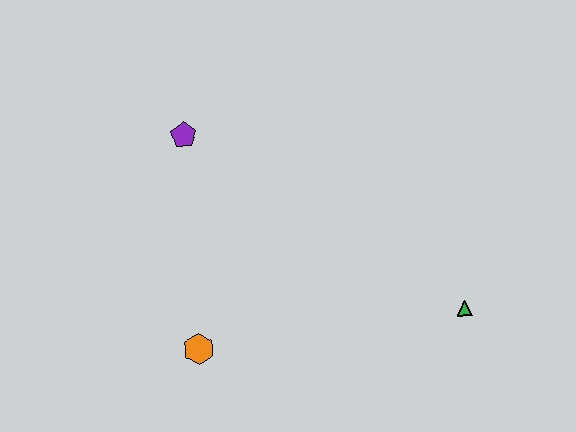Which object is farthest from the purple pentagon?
The green triangle is farthest from the purple pentagon.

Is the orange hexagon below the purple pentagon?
Yes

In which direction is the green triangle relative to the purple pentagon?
The green triangle is to the right of the purple pentagon.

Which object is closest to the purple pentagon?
The orange hexagon is closest to the purple pentagon.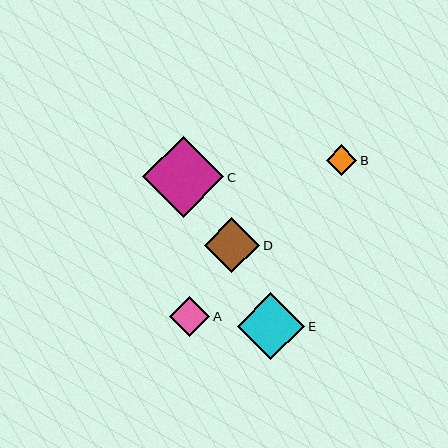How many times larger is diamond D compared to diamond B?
Diamond D is approximately 1.8 times the size of diamond B.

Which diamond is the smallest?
Diamond B is the smallest with a size of approximately 31 pixels.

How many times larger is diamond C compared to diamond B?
Diamond C is approximately 2.6 times the size of diamond B.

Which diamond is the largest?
Diamond C is the largest with a size of approximately 81 pixels.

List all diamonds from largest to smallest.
From largest to smallest: C, E, D, A, B.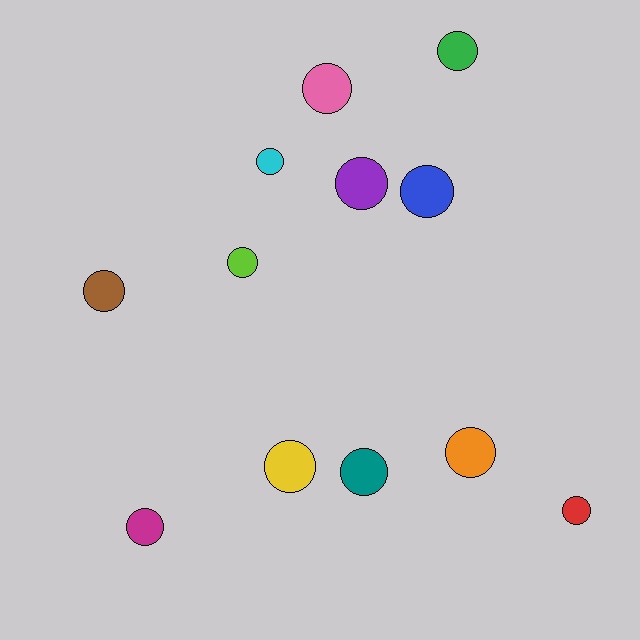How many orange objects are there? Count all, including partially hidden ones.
There is 1 orange object.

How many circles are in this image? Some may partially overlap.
There are 12 circles.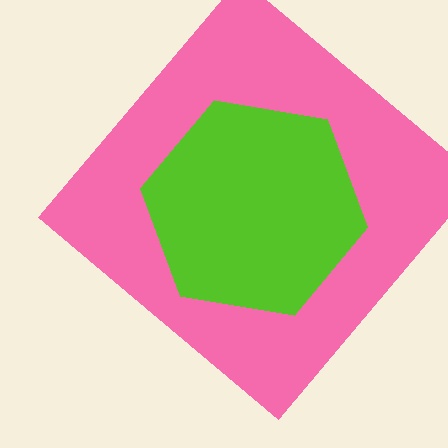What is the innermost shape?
The lime hexagon.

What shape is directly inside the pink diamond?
The lime hexagon.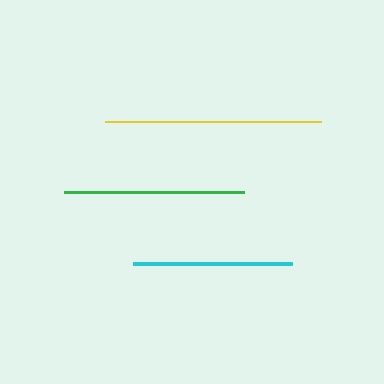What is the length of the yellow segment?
The yellow segment is approximately 216 pixels long.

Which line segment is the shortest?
The cyan line is the shortest at approximately 159 pixels.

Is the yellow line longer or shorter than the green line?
The yellow line is longer than the green line.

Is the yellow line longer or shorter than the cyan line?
The yellow line is longer than the cyan line.